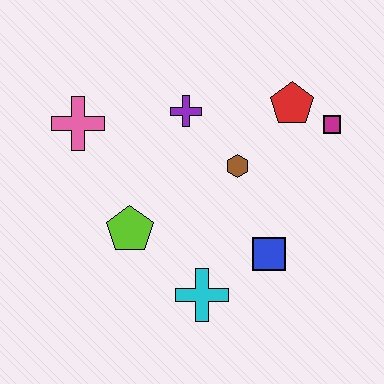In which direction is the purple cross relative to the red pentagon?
The purple cross is to the left of the red pentagon.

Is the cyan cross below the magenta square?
Yes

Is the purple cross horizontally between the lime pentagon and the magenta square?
Yes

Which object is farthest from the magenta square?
The pink cross is farthest from the magenta square.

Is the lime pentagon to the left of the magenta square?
Yes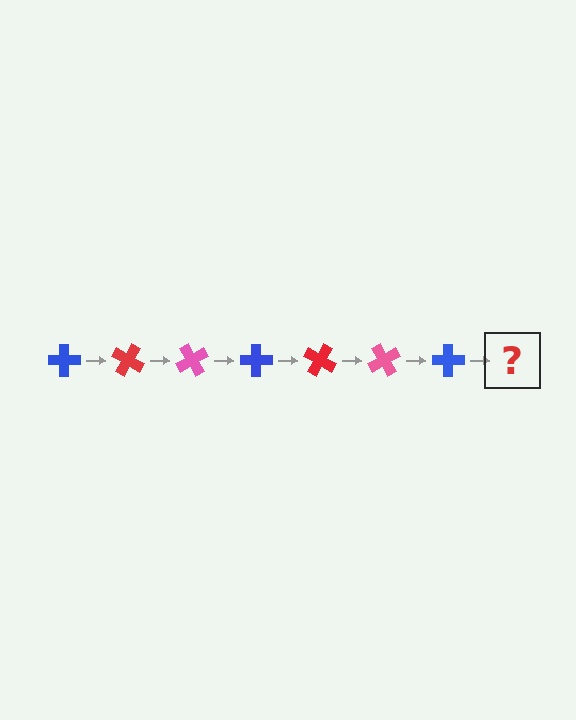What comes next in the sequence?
The next element should be a red cross, rotated 210 degrees from the start.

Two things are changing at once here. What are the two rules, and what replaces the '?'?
The two rules are that it rotates 30 degrees each step and the color cycles through blue, red, and pink. The '?' should be a red cross, rotated 210 degrees from the start.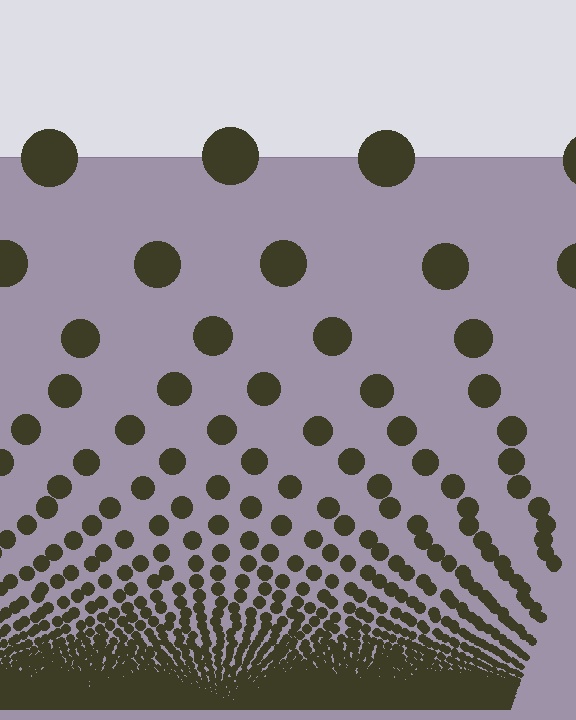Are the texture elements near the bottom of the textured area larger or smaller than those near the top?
Smaller. The gradient is inverted — elements near the bottom are smaller and denser.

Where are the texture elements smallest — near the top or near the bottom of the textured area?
Near the bottom.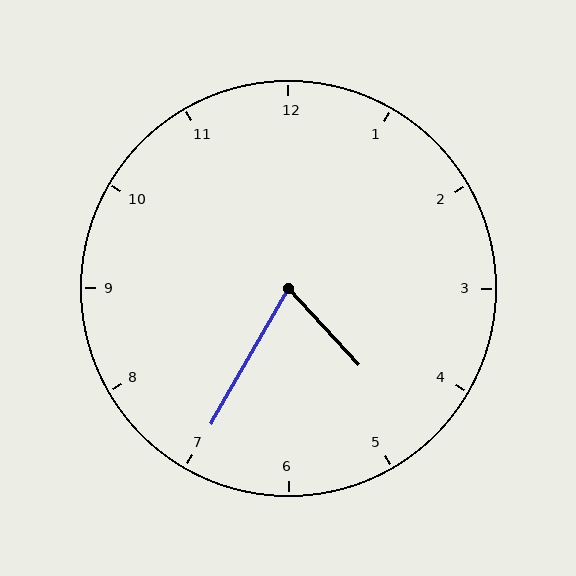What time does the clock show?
4:35.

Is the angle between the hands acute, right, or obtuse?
It is acute.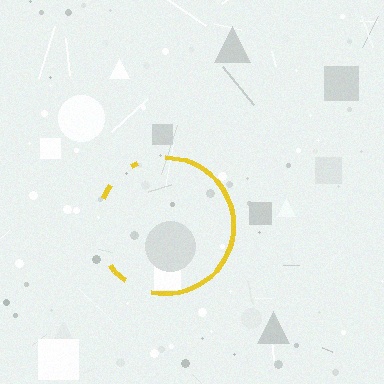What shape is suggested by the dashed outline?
The dashed outline suggests a circle.